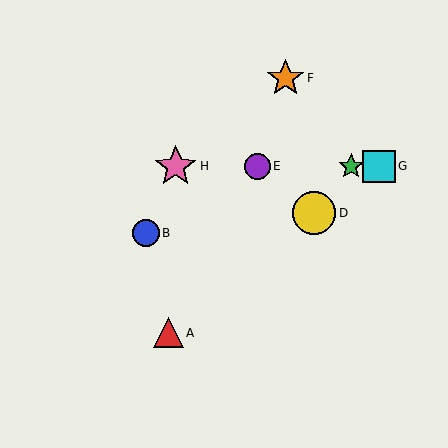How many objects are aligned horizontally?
4 objects (C, E, G, H) are aligned horizontally.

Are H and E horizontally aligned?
Yes, both are at y≈166.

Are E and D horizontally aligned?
No, E is at y≈166 and D is at y≈213.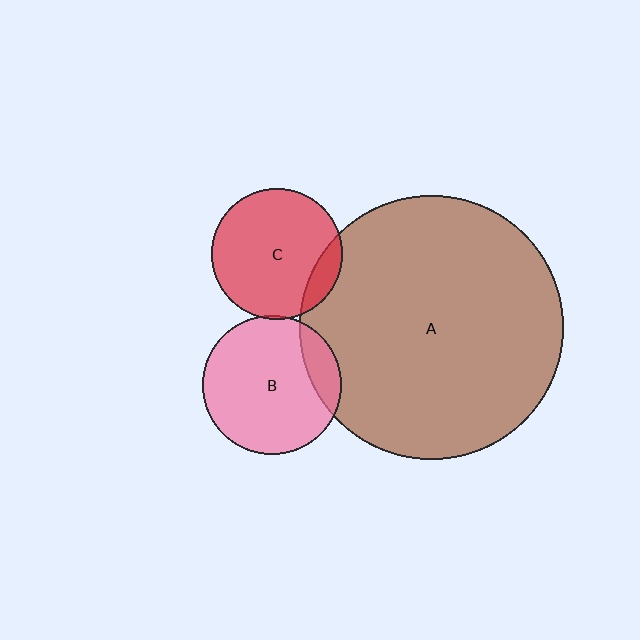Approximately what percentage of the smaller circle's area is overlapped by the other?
Approximately 5%.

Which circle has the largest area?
Circle A (brown).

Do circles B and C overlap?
Yes.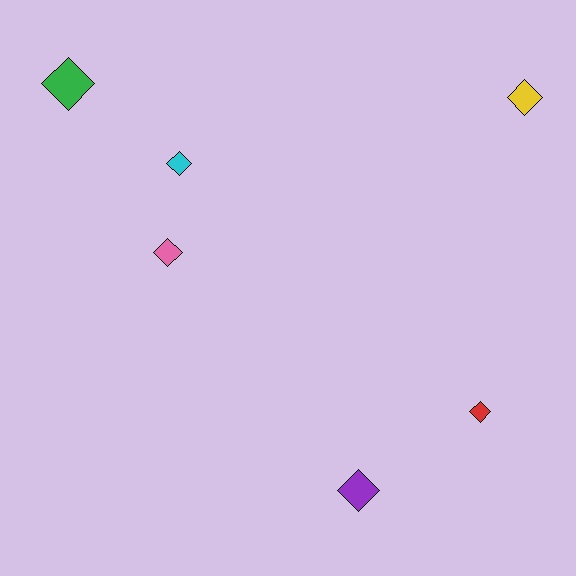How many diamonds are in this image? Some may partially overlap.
There are 6 diamonds.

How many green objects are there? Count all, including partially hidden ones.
There is 1 green object.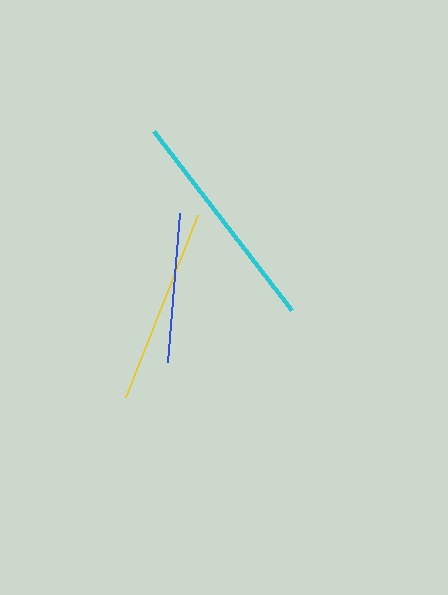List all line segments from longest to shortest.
From longest to shortest: cyan, yellow, blue.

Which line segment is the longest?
The cyan line is the longest at approximately 226 pixels.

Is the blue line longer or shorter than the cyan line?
The cyan line is longer than the blue line.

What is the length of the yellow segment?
The yellow segment is approximately 195 pixels long.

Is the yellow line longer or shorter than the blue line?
The yellow line is longer than the blue line.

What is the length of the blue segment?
The blue segment is approximately 150 pixels long.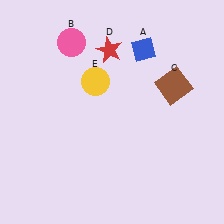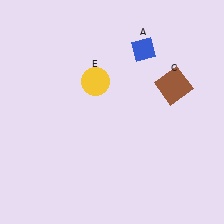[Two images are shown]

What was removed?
The pink circle (B), the red star (D) were removed in Image 2.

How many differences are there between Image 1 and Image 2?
There are 2 differences between the two images.